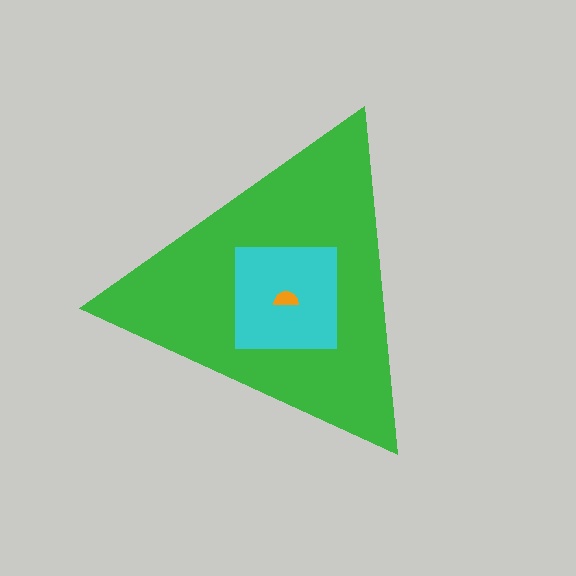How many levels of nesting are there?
3.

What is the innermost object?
The orange semicircle.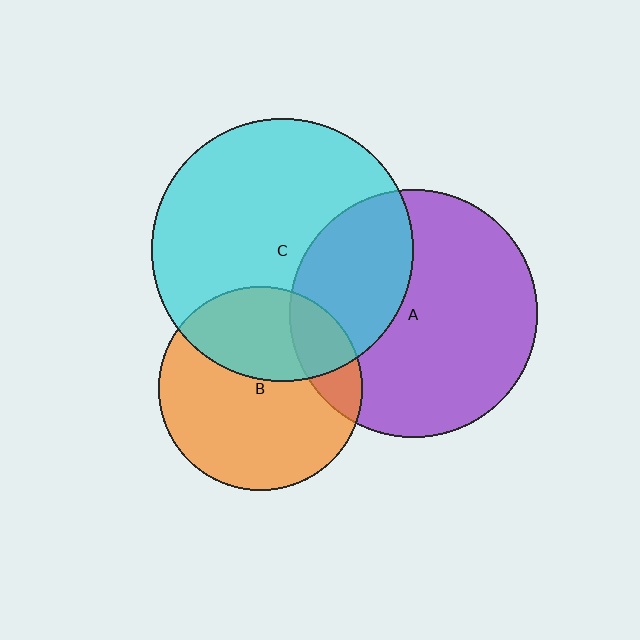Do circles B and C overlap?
Yes.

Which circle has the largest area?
Circle C (cyan).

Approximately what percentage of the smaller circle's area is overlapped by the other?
Approximately 35%.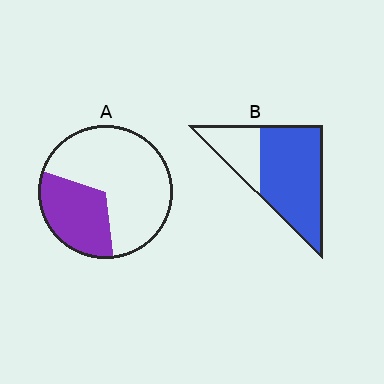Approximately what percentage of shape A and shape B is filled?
A is approximately 30% and B is approximately 70%.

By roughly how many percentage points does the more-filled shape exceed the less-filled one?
By roughly 40 percentage points (B over A).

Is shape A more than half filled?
No.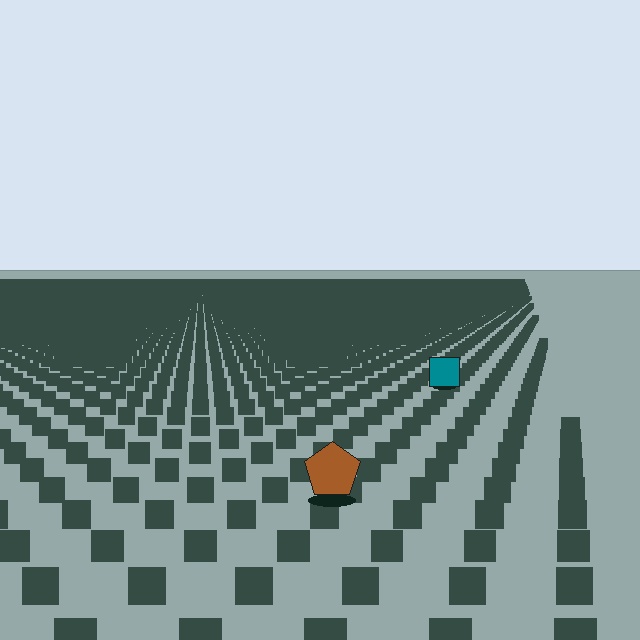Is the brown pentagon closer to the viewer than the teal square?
Yes. The brown pentagon is closer — you can tell from the texture gradient: the ground texture is coarser near it.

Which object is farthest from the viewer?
The teal square is farthest from the viewer. It appears smaller and the ground texture around it is denser.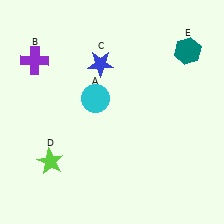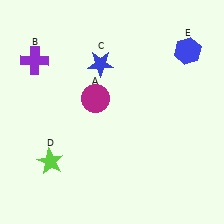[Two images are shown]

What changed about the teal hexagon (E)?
In Image 1, E is teal. In Image 2, it changed to blue.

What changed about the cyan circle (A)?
In Image 1, A is cyan. In Image 2, it changed to magenta.